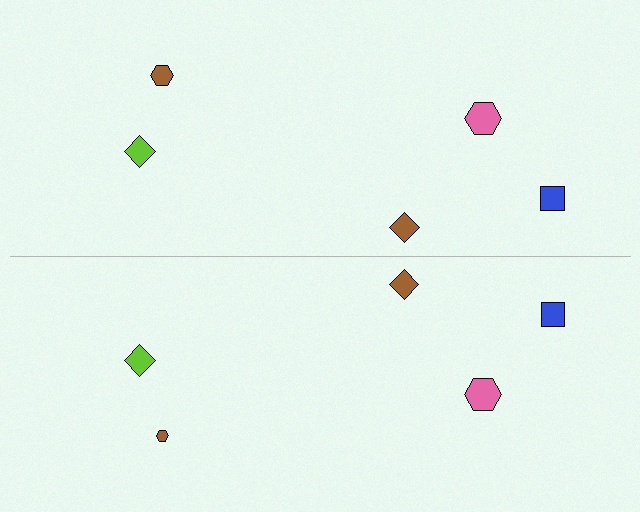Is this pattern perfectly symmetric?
No, the pattern is not perfectly symmetric. The brown hexagon on the bottom side has a different size than its mirror counterpart.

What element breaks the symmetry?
The brown hexagon on the bottom side has a different size than its mirror counterpart.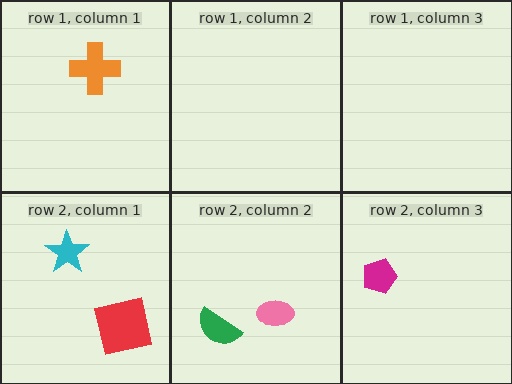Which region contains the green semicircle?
The row 2, column 2 region.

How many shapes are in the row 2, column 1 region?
2.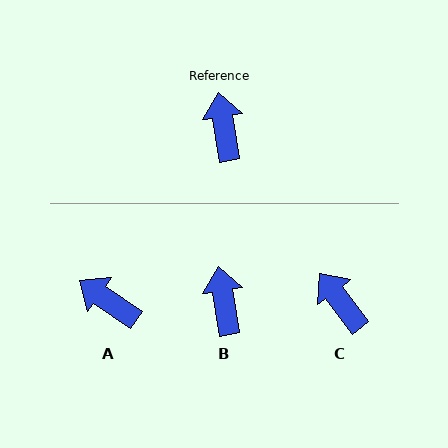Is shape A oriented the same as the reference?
No, it is off by about 46 degrees.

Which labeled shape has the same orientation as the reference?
B.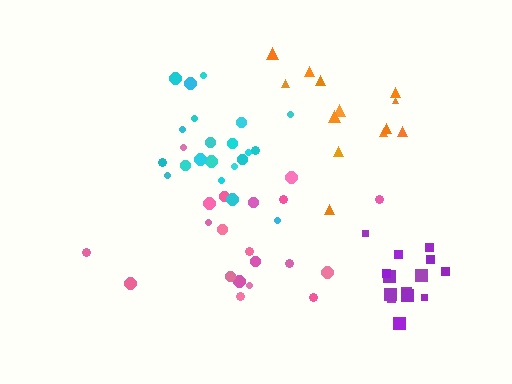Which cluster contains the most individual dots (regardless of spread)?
Cyan (21).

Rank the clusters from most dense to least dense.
cyan, purple, orange, pink.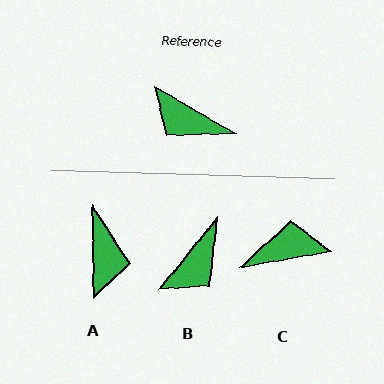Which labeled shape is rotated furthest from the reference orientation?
C, about 139 degrees away.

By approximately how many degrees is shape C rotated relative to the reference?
Approximately 139 degrees clockwise.